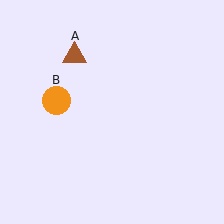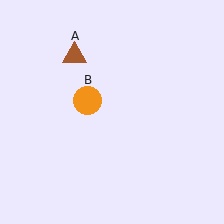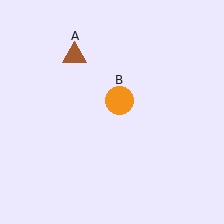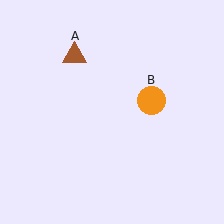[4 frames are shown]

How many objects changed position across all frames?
1 object changed position: orange circle (object B).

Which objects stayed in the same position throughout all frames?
Brown triangle (object A) remained stationary.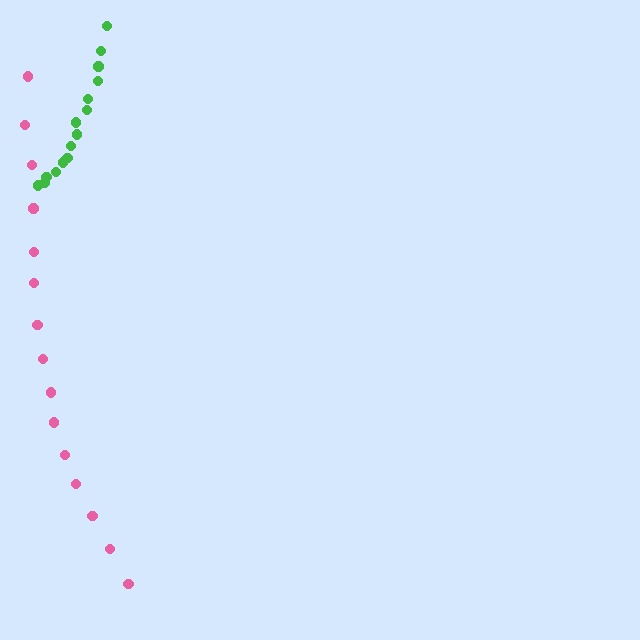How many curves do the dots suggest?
There are 2 distinct paths.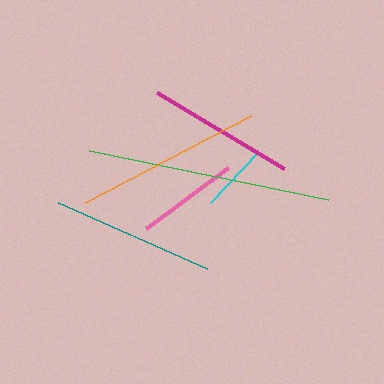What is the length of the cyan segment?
The cyan segment is approximately 71 pixels long.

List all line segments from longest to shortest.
From longest to shortest: green, orange, teal, magenta, pink, cyan.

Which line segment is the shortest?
The cyan line is the shortest at approximately 71 pixels.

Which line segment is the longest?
The green line is the longest at approximately 244 pixels.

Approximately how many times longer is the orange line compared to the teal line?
The orange line is approximately 1.1 times the length of the teal line.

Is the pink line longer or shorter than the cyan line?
The pink line is longer than the cyan line.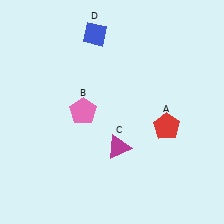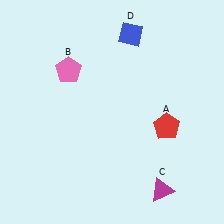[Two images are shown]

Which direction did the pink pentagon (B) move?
The pink pentagon (B) moved up.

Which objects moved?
The objects that moved are: the pink pentagon (B), the magenta triangle (C), the blue diamond (D).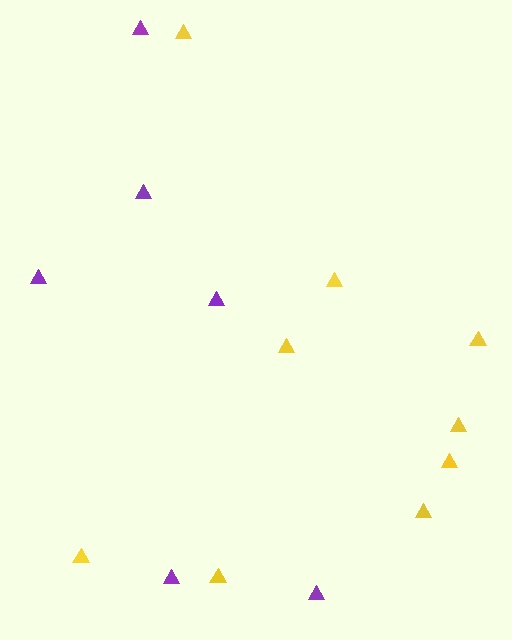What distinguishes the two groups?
There are 2 groups: one group of purple triangles (6) and one group of yellow triangles (9).